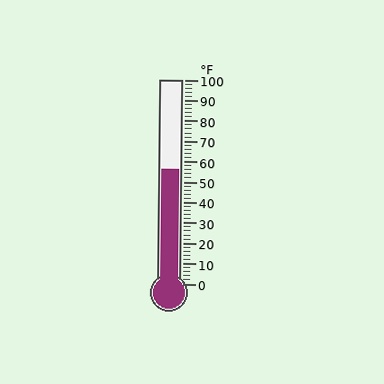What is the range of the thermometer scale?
The thermometer scale ranges from 0°F to 100°F.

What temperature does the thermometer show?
The thermometer shows approximately 56°F.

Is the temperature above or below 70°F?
The temperature is below 70°F.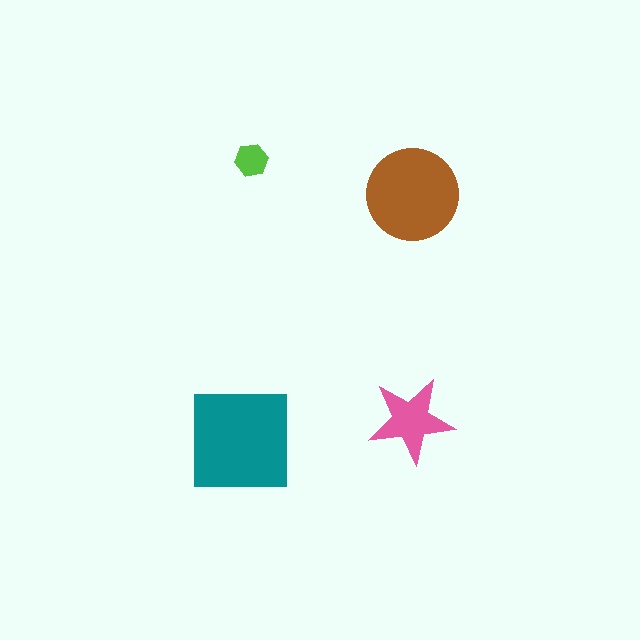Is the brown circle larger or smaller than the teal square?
Smaller.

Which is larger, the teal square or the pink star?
The teal square.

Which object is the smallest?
The lime hexagon.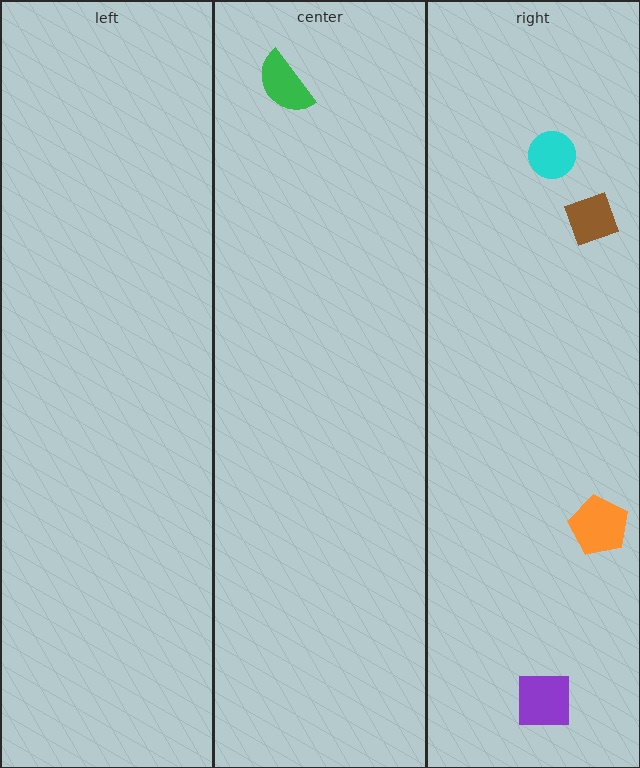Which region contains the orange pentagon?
The right region.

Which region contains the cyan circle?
The right region.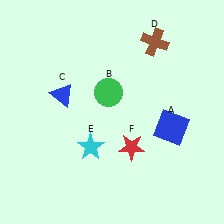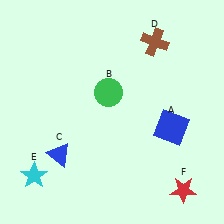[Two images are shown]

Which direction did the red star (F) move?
The red star (F) moved right.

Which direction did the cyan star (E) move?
The cyan star (E) moved left.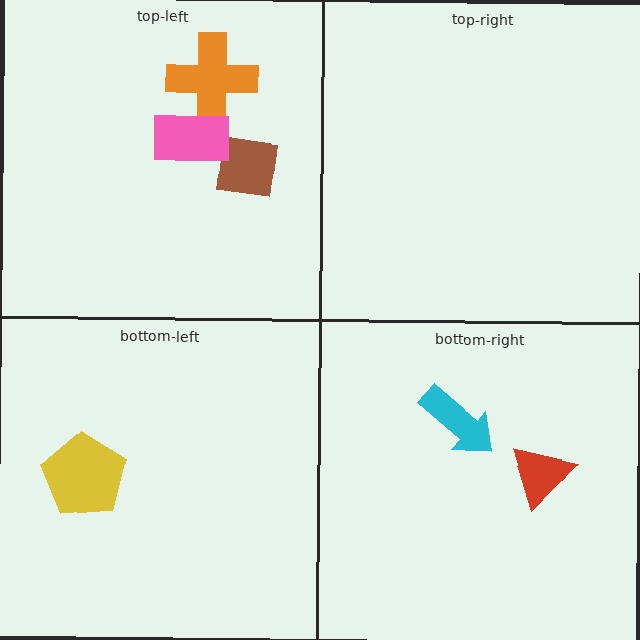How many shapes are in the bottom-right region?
2.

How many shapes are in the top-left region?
3.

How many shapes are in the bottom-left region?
1.